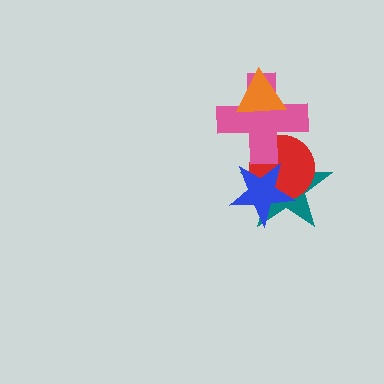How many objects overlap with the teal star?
3 objects overlap with the teal star.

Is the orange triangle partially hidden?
No, no other shape covers it.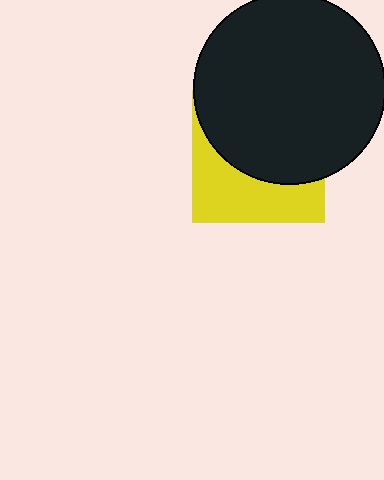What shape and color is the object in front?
The object in front is a black circle.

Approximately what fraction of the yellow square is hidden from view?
Roughly 59% of the yellow square is hidden behind the black circle.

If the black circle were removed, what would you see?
You would see the complete yellow square.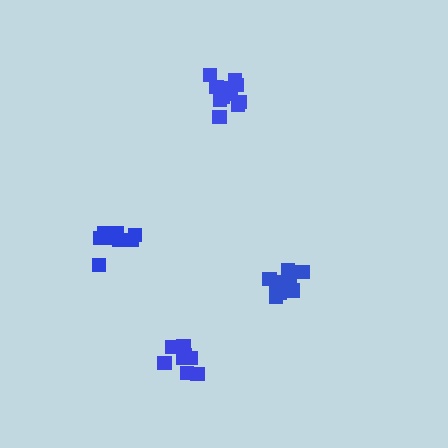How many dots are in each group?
Group 1: 10 dots, Group 2: 11 dots, Group 3: 8 dots, Group 4: 10 dots (39 total).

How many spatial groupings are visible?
There are 4 spatial groupings.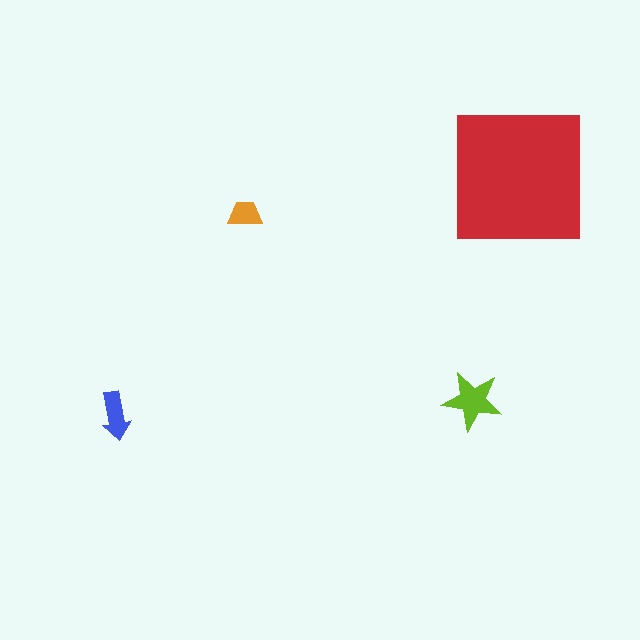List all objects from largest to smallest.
The red square, the lime star, the blue arrow, the orange trapezoid.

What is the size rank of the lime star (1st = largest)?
2nd.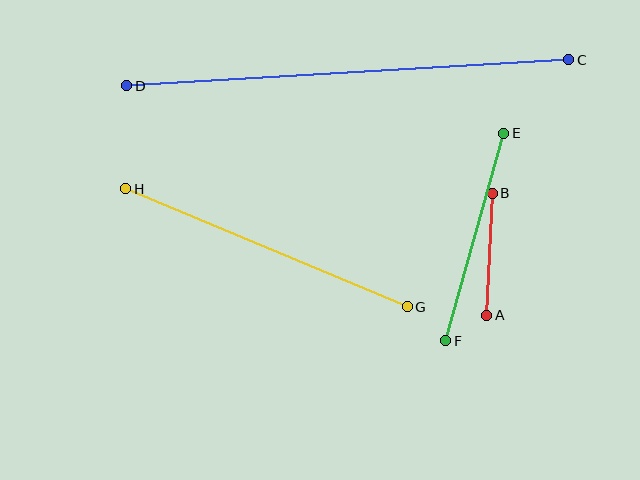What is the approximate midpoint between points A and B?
The midpoint is at approximately (489, 254) pixels.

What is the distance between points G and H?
The distance is approximately 305 pixels.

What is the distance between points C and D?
The distance is approximately 443 pixels.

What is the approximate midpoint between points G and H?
The midpoint is at approximately (266, 248) pixels.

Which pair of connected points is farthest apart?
Points C and D are farthest apart.